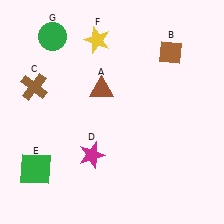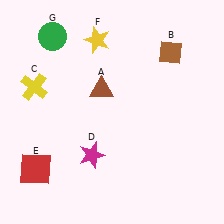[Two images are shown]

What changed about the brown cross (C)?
In Image 1, C is brown. In Image 2, it changed to yellow.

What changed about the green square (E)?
In Image 1, E is green. In Image 2, it changed to red.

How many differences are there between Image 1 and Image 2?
There are 2 differences between the two images.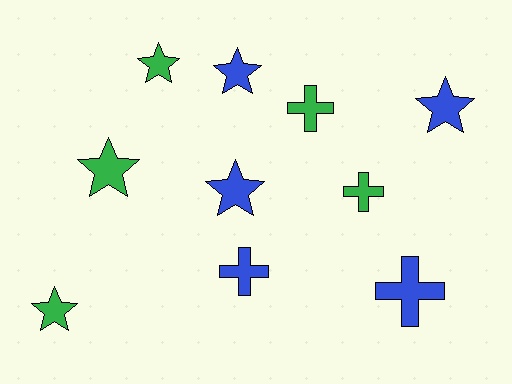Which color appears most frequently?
Green, with 5 objects.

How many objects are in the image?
There are 10 objects.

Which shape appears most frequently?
Star, with 6 objects.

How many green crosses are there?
There are 2 green crosses.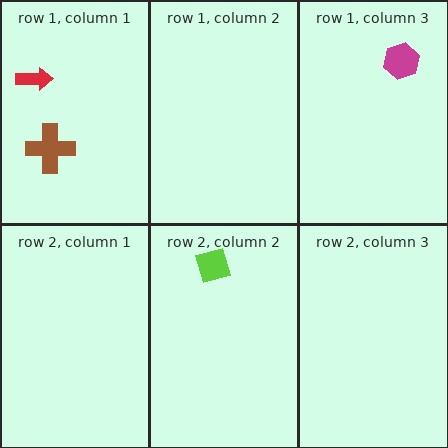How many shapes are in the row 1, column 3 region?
1.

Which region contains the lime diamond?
The row 2, column 2 region.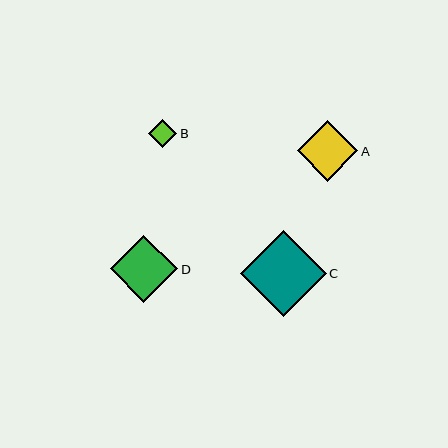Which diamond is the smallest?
Diamond B is the smallest with a size of approximately 28 pixels.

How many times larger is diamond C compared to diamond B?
Diamond C is approximately 3.1 times the size of diamond B.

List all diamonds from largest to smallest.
From largest to smallest: C, D, A, B.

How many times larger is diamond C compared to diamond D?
Diamond C is approximately 1.3 times the size of diamond D.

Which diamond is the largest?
Diamond C is the largest with a size of approximately 86 pixels.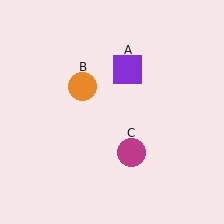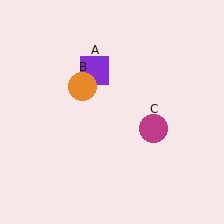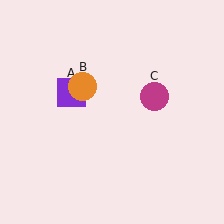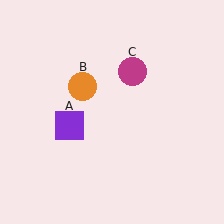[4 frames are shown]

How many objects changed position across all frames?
2 objects changed position: purple square (object A), magenta circle (object C).